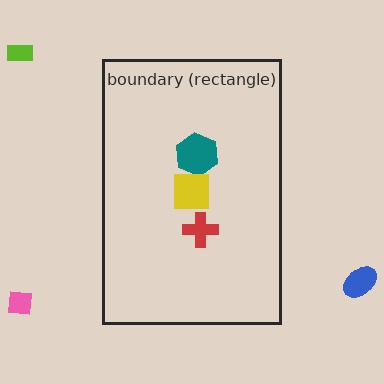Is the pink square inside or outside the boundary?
Outside.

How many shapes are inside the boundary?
3 inside, 3 outside.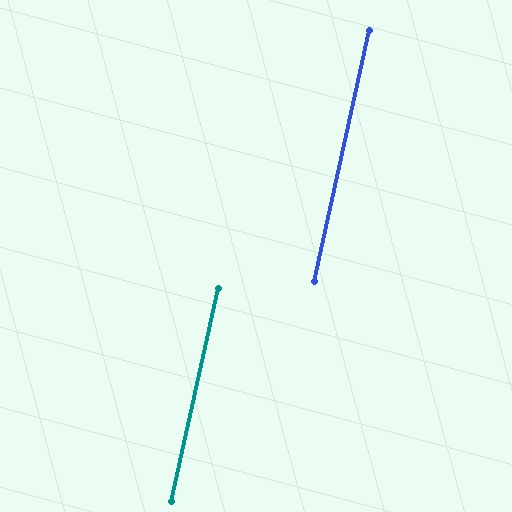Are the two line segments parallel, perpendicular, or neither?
Parallel — their directions differ by only 0.0°.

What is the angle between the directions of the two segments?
Approximately 0 degrees.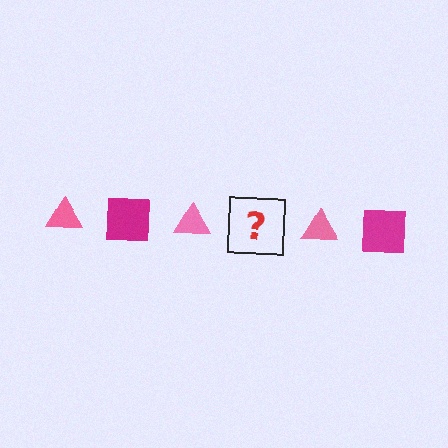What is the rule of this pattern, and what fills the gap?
The rule is that the pattern alternates between pink triangle and magenta square. The gap should be filled with a magenta square.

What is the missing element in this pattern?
The missing element is a magenta square.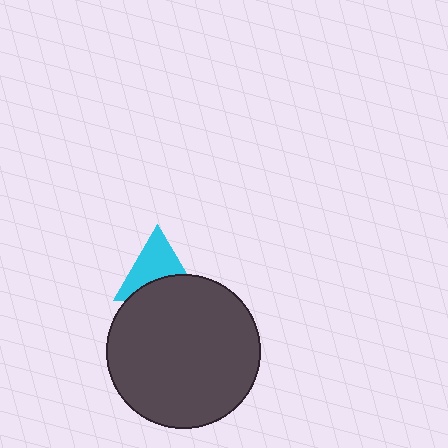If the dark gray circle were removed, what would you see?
You would see the complete cyan triangle.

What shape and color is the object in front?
The object in front is a dark gray circle.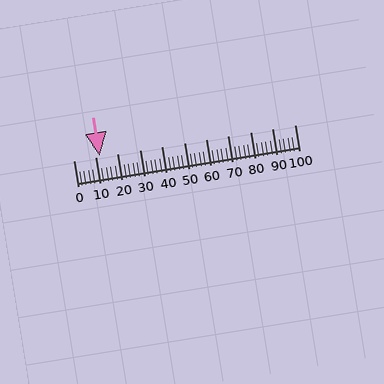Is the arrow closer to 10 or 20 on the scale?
The arrow is closer to 10.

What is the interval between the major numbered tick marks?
The major tick marks are spaced 10 units apart.